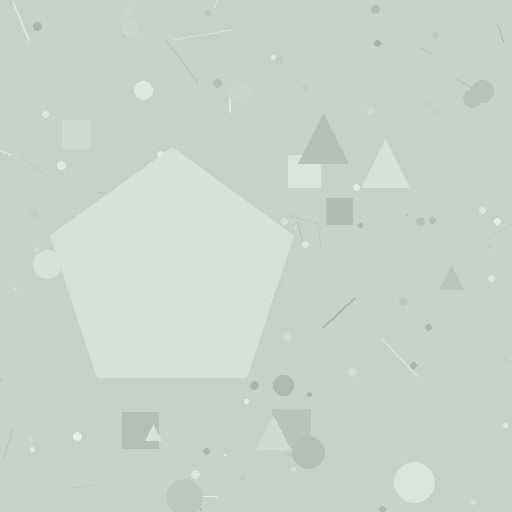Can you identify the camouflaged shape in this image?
The camouflaged shape is a pentagon.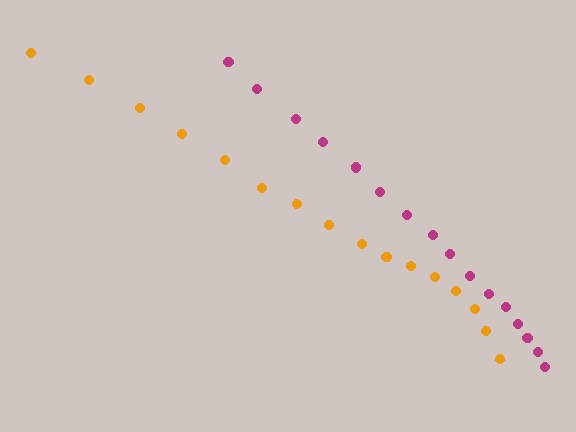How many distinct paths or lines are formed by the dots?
There are 2 distinct paths.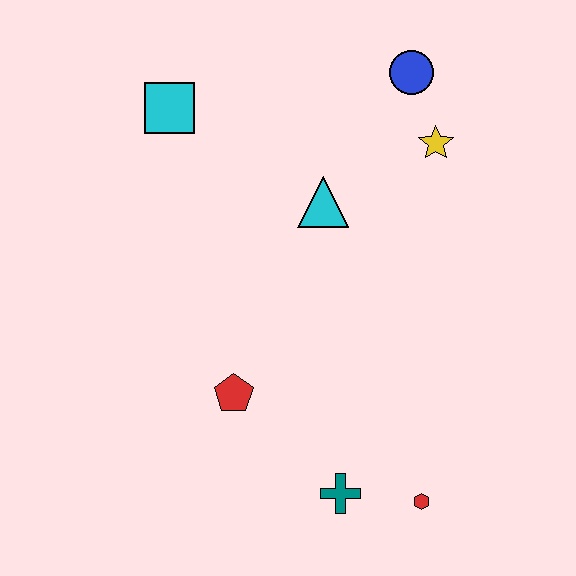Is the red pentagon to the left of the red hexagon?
Yes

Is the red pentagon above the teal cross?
Yes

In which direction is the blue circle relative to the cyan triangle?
The blue circle is above the cyan triangle.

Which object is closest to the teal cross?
The red hexagon is closest to the teal cross.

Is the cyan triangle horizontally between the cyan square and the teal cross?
Yes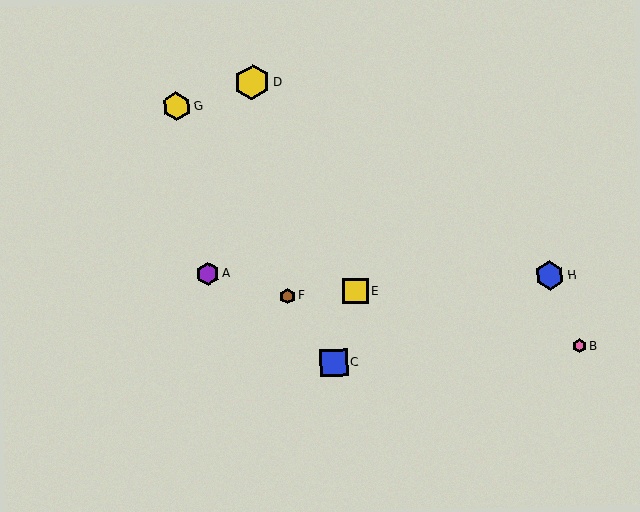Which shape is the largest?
The yellow hexagon (labeled D) is the largest.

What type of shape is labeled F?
Shape F is a brown hexagon.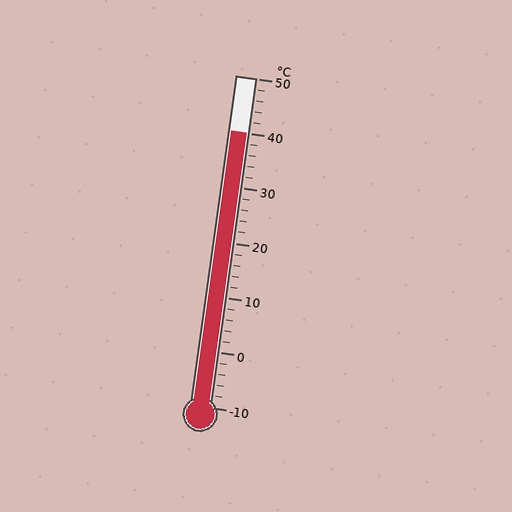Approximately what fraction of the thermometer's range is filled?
The thermometer is filled to approximately 85% of its range.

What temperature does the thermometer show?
The thermometer shows approximately 40°C.